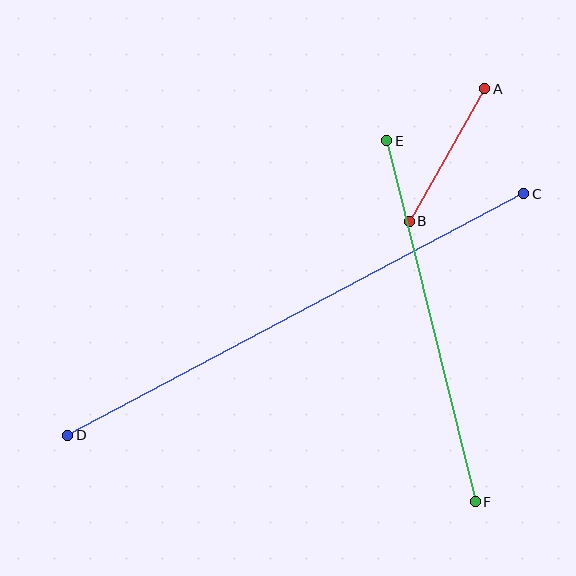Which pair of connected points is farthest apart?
Points C and D are farthest apart.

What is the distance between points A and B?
The distance is approximately 153 pixels.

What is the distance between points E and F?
The distance is approximately 372 pixels.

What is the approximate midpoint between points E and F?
The midpoint is at approximately (431, 321) pixels.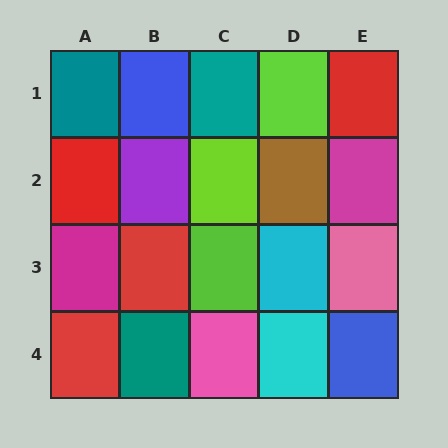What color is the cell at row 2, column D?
Brown.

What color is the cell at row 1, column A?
Teal.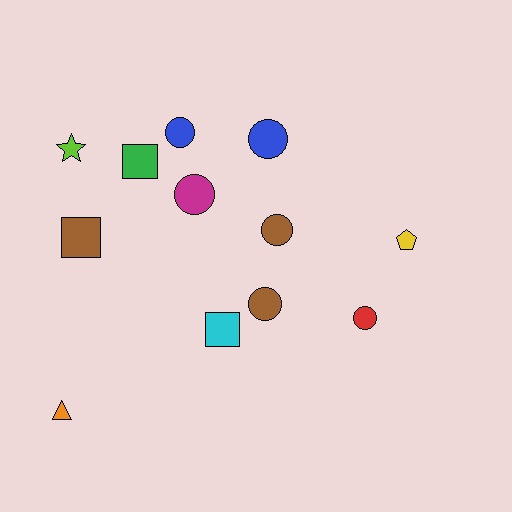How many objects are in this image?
There are 12 objects.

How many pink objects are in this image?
There are no pink objects.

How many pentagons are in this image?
There is 1 pentagon.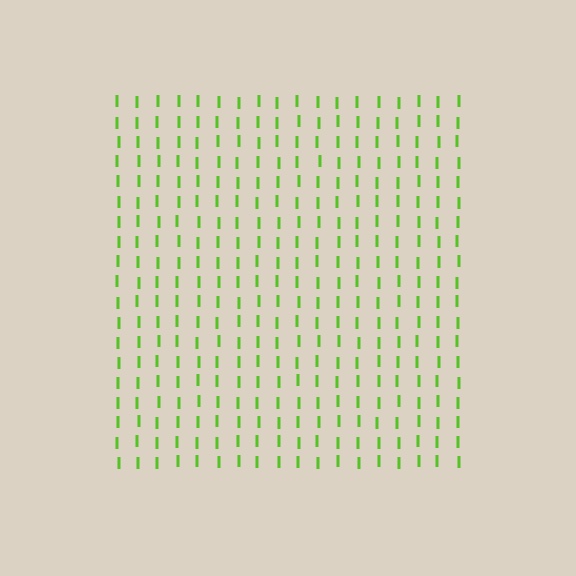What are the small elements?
The small elements are letter I's.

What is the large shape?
The large shape is a square.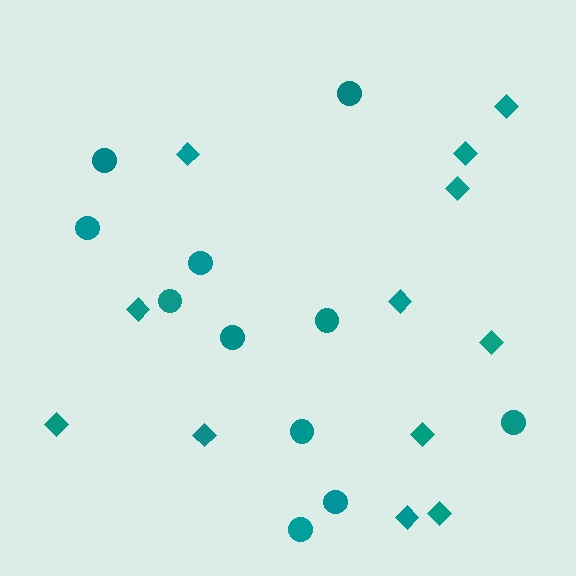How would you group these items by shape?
There are 2 groups: one group of diamonds (12) and one group of circles (11).